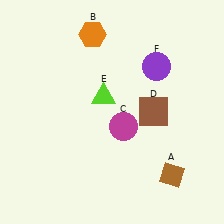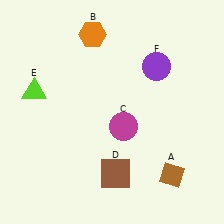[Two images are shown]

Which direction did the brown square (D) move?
The brown square (D) moved down.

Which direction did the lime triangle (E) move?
The lime triangle (E) moved left.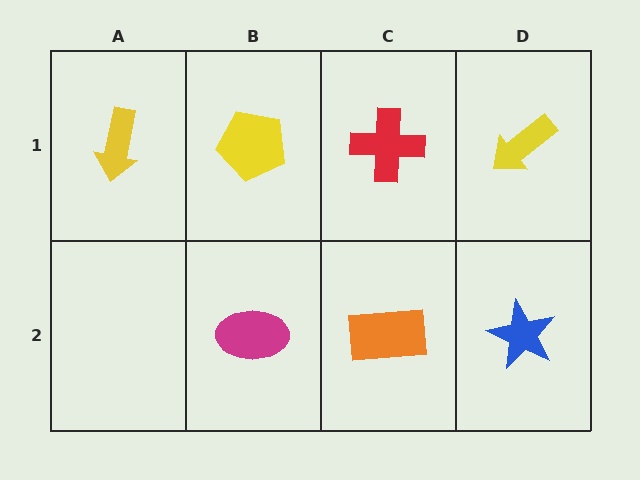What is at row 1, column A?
A yellow arrow.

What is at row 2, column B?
A magenta ellipse.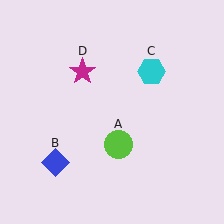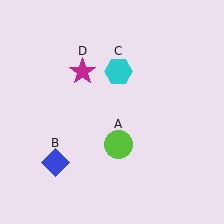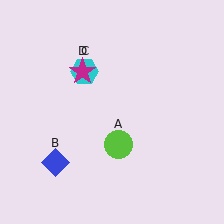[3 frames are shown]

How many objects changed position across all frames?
1 object changed position: cyan hexagon (object C).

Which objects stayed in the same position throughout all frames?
Lime circle (object A) and blue diamond (object B) and magenta star (object D) remained stationary.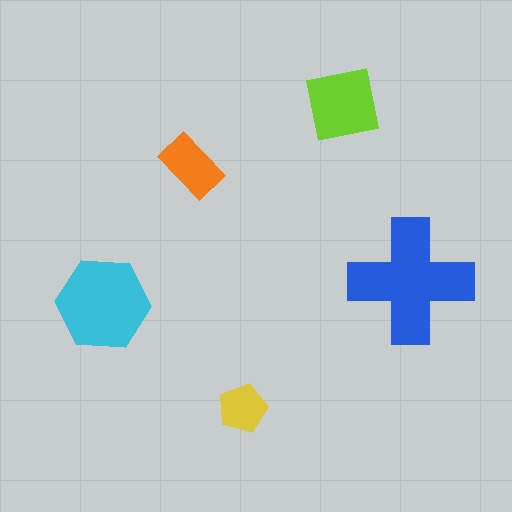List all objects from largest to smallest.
The blue cross, the cyan hexagon, the lime square, the orange rectangle, the yellow pentagon.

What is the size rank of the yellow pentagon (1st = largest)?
5th.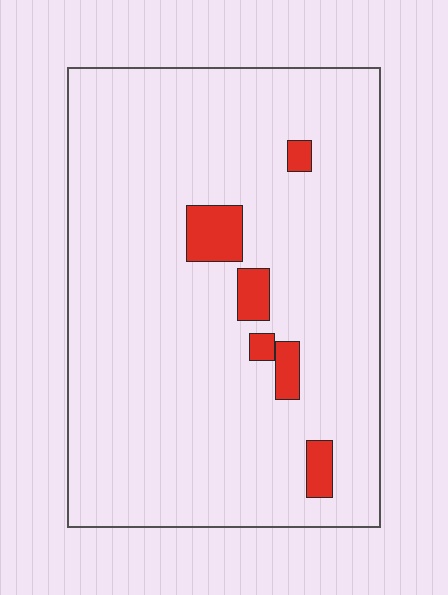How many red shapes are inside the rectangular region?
6.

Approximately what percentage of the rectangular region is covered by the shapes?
Approximately 5%.